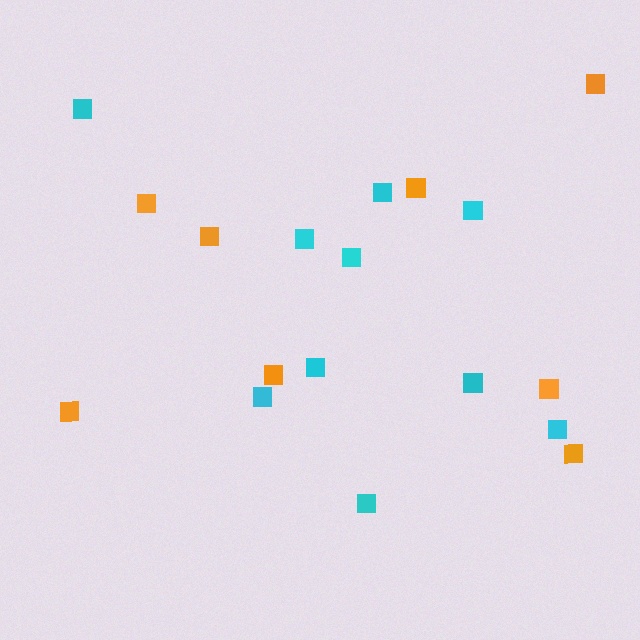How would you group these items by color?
There are 2 groups: one group of orange squares (8) and one group of cyan squares (10).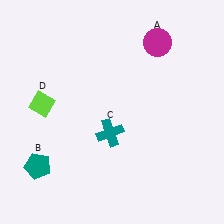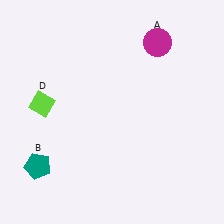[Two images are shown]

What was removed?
The teal cross (C) was removed in Image 2.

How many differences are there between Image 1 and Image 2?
There is 1 difference between the two images.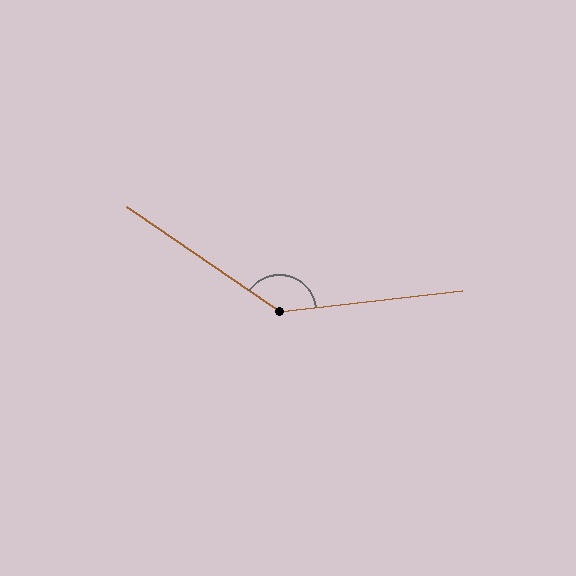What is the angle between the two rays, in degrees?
Approximately 139 degrees.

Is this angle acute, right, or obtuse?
It is obtuse.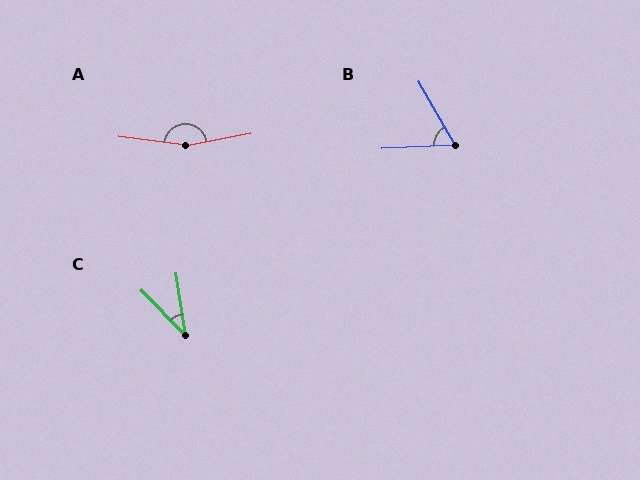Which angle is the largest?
A, at approximately 162 degrees.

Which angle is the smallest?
C, at approximately 36 degrees.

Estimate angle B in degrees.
Approximately 63 degrees.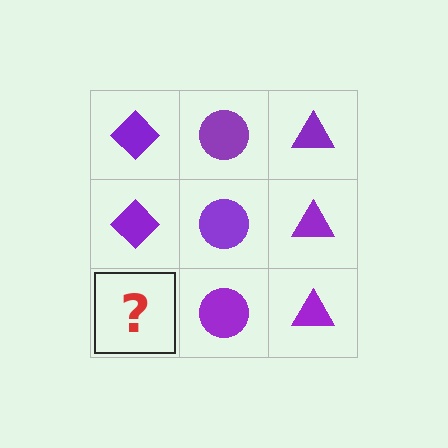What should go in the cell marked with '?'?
The missing cell should contain a purple diamond.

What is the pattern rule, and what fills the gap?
The rule is that each column has a consistent shape. The gap should be filled with a purple diamond.